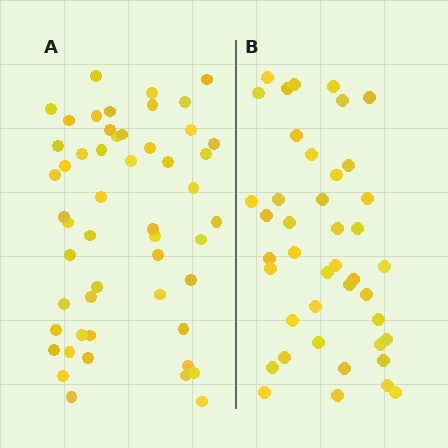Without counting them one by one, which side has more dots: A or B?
Region A (the left region) has more dots.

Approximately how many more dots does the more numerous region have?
Region A has roughly 10 or so more dots than region B.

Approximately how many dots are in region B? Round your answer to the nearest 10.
About 40 dots. (The exact count is 42, which rounds to 40.)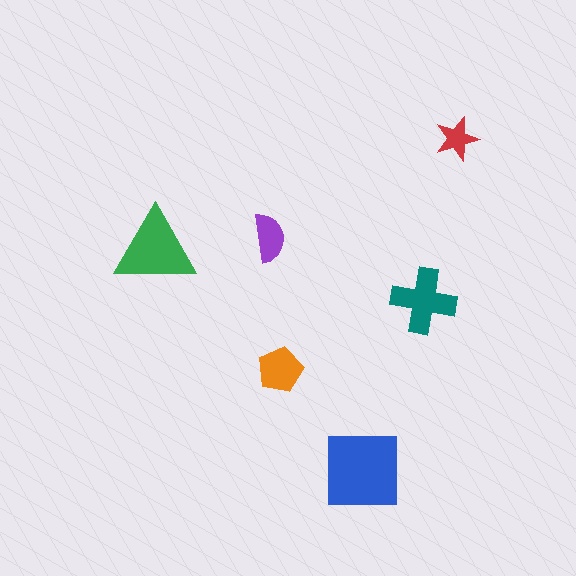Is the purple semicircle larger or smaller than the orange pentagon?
Smaller.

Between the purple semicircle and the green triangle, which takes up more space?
The green triangle.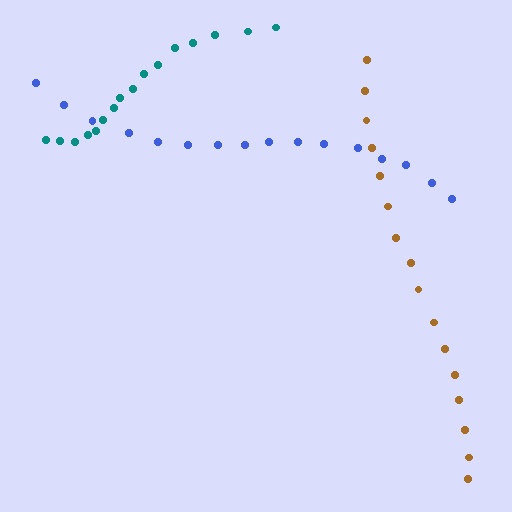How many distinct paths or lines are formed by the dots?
There are 3 distinct paths.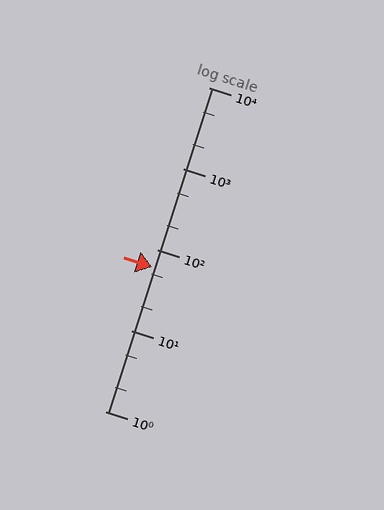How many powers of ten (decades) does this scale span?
The scale spans 4 decades, from 1 to 10000.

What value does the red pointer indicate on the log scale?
The pointer indicates approximately 60.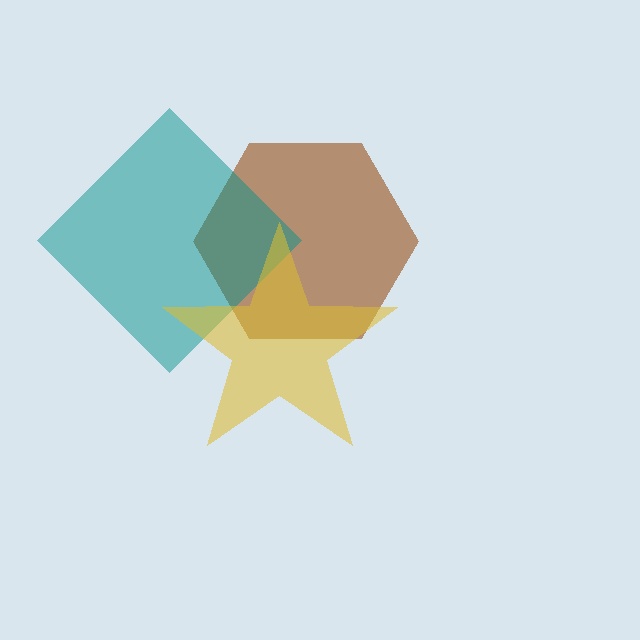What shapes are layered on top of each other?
The layered shapes are: a brown hexagon, a teal diamond, a yellow star.